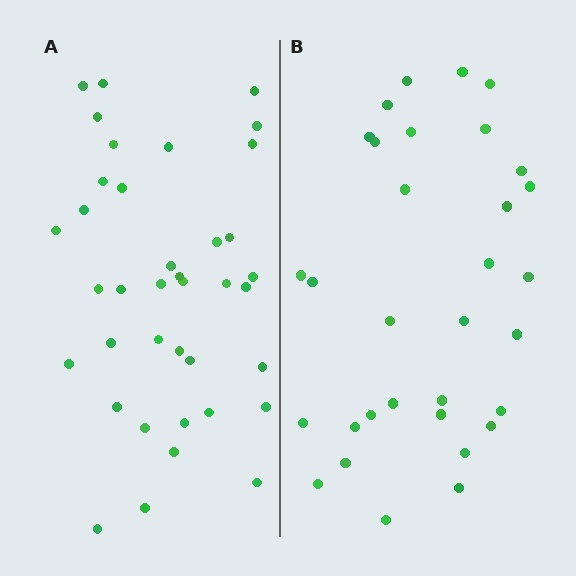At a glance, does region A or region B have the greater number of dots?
Region A (the left region) has more dots.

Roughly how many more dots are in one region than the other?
Region A has about 6 more dots than region B.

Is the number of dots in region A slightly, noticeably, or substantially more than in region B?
Region A has only slightly more — the two regions are fairly close. The ratio is roughly 1.2 to 1.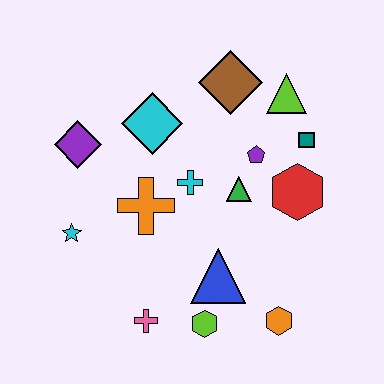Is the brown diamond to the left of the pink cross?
No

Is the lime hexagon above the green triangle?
No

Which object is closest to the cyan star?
The orange cross is closest to the cyan star.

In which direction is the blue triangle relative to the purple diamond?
The blue triangle is to the right of the purple diamond.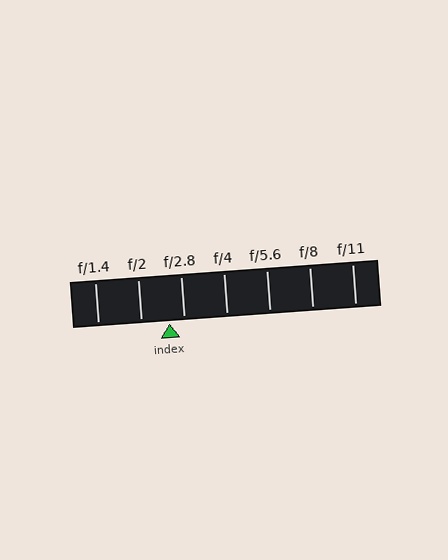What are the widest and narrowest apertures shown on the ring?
The widest aperture shown is f/1.4 and the narrowest is f/11.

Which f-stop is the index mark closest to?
The index mark is closest to f/2.8.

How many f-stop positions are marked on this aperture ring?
There are 7 f-stop positions marked.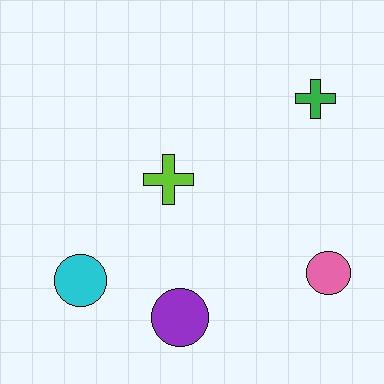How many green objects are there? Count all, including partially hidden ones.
There is 1 green object.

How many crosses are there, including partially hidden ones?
There are 2 crosses.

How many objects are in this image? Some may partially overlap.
There are 5 objects.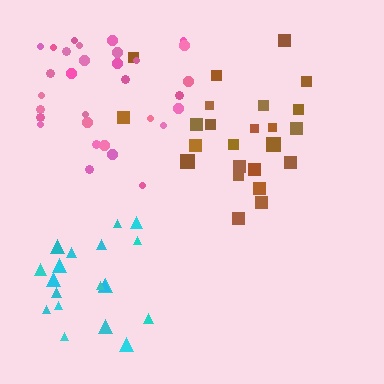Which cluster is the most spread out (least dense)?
Pink.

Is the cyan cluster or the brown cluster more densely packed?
Cyan.